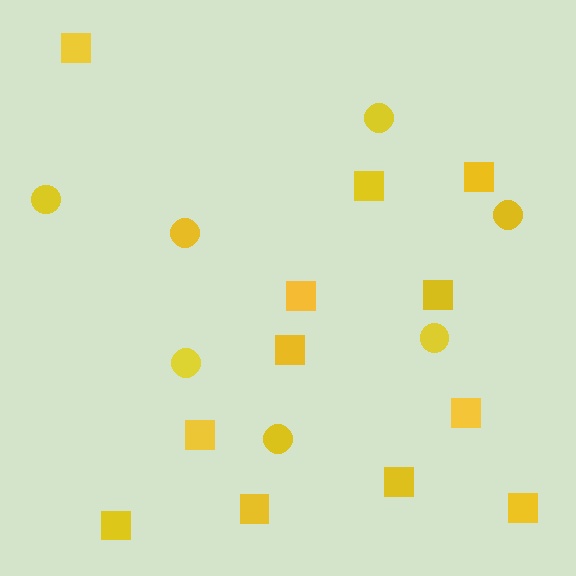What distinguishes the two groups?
There are 2 groups: one group of squares (12) and one group of circles (7).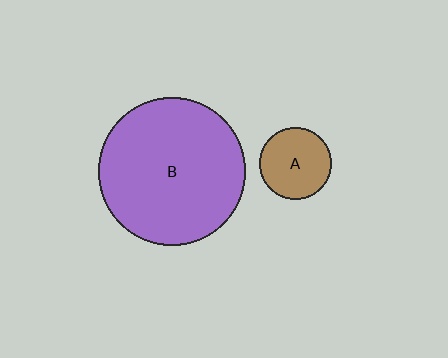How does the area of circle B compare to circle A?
Approximately 4.2 times.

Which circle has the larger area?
Circle B (purple).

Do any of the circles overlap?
No, none of the circles overlap.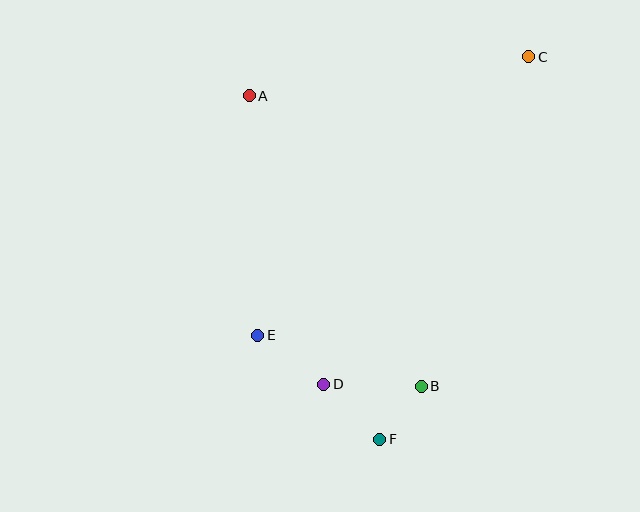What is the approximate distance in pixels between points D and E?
The distance between D and E is approximately 82 pixels.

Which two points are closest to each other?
Points B and F are closest to each other.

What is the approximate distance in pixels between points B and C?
The distance between B and C is approximately 347 pixels.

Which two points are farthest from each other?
Points C and F are farthest from each other.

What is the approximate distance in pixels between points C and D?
The distance between C and D is approximately 386 pixels.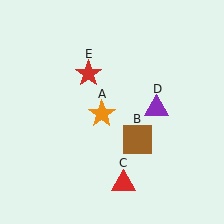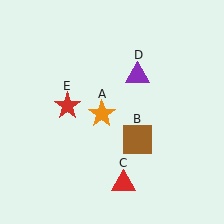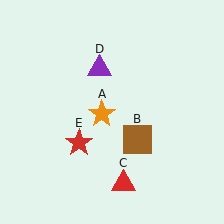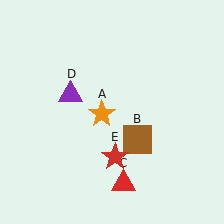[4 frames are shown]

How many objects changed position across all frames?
2 objects changed position: purple triangle (object D), red star (object E).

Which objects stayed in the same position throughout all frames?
Orange star (object A) and brown square (object B) and red triangle (object C) remained stationary.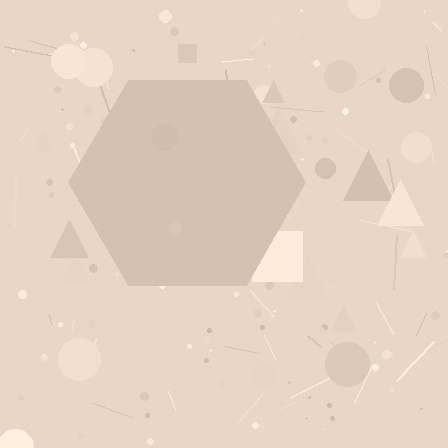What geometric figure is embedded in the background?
A hexagon is embedded in the background.